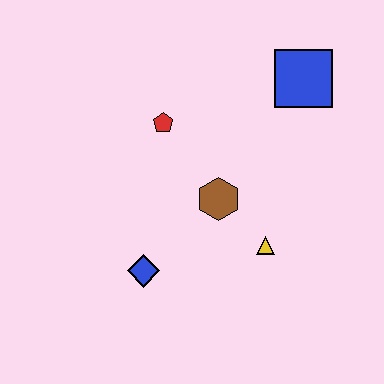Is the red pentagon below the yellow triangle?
No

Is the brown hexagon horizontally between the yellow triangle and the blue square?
No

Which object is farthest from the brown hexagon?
The blue square is farthest from the brown hexagon.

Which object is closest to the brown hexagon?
The yellow triangle is closest to the brown hexagon.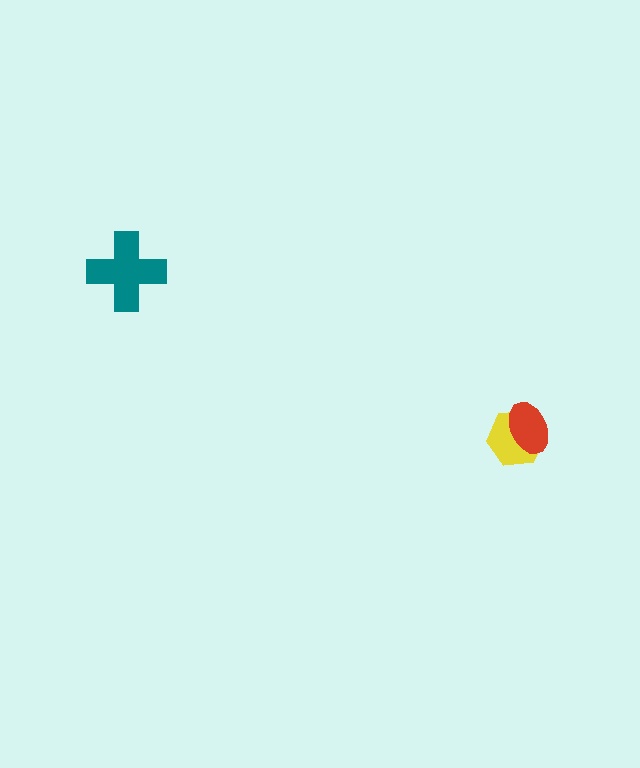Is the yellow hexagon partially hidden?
Yes, it is partially covered by another shape.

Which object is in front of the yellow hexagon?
The red ellipse is in front of the yellow hexagon.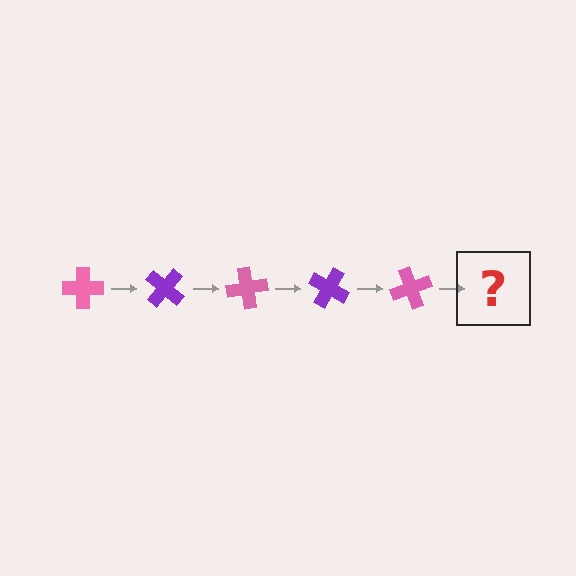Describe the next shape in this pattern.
It should be a purple cross, rotated 200 degrees from the start.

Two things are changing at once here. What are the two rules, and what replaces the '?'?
The two rules are that it rotates 40 degrees each step and the color cycles through pink and purple. The '?' should be a purple cross, rotated 200 degrees from the start.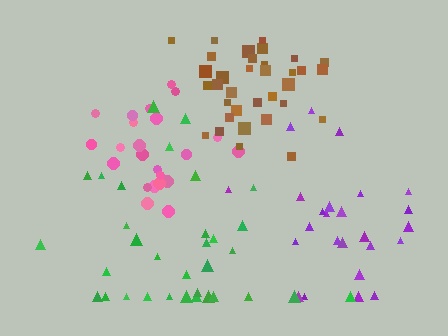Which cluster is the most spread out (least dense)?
Green.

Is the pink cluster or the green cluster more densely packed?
Pink.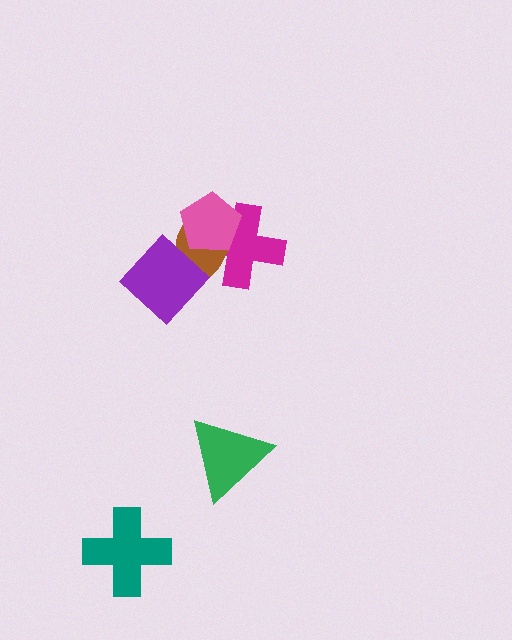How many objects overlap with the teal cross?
0 objects overlap with the teal cross.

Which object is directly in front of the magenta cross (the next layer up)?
The brown ellipse is directly in front of the magenta cross.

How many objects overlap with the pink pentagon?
2 objects overlap with the pink pentagon.